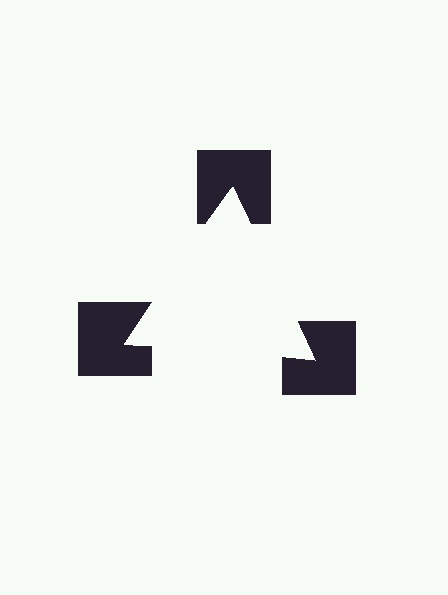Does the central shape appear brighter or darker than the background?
It typically appears slightly brighter than the background, even though no actual brightness change is drawn.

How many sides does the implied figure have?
3 sides.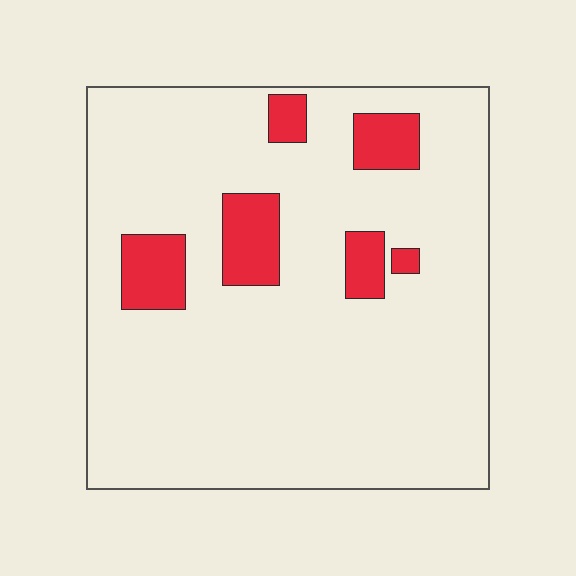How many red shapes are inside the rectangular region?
6.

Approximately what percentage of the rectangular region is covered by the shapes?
Approximately 10%.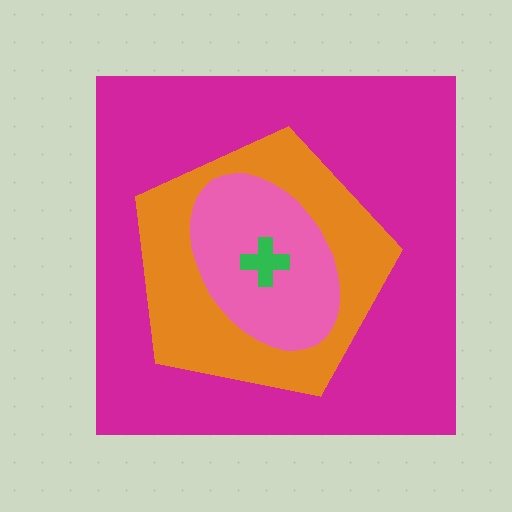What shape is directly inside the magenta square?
The orange pentagon.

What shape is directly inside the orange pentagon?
The pink ellipse.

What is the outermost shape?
The magenta square.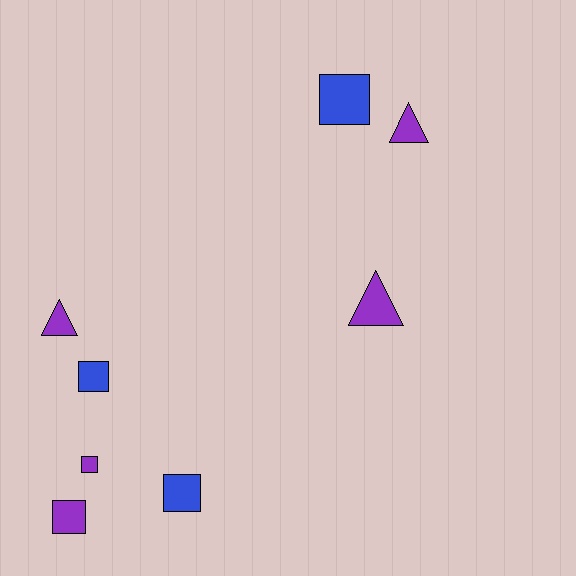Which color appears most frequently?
Purple, with 5 objects.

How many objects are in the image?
There are 8 objects.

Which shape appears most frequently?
Square, with 5 objects.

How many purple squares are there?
There are 2 purple squares.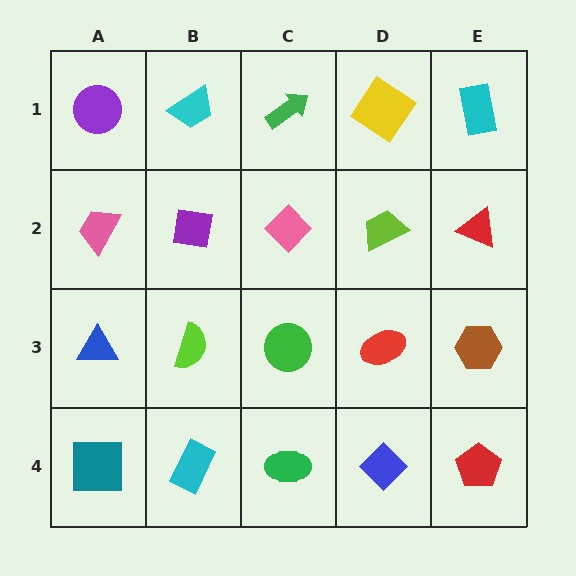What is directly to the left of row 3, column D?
A green circle.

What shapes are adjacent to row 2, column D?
A yellow diamond (row 1, column D), a red ellipse (row 3, column D), a pink diamond (row 2, column C), a red triangle (row 2, column E).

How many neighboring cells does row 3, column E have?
3.